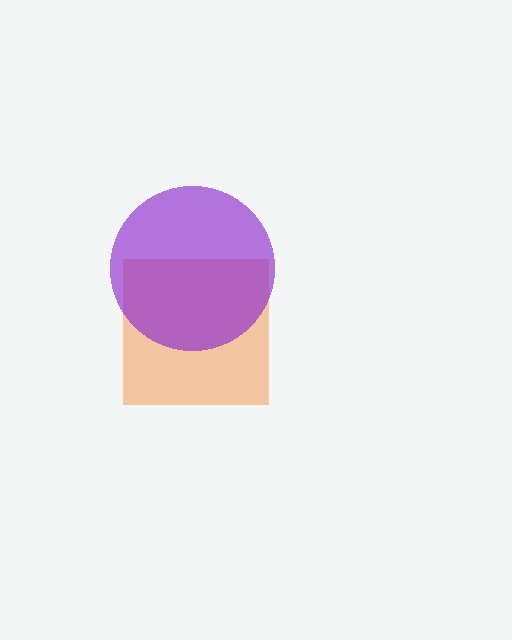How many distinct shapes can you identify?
There are 2 distinct shapes: an orange square, a purple circle.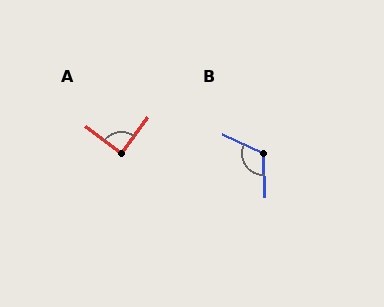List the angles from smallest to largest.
A (89°), B (118°).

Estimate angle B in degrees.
Approximately 118 degrees.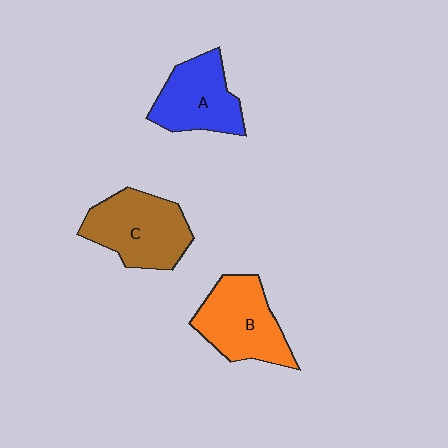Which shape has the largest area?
Shape C (brown).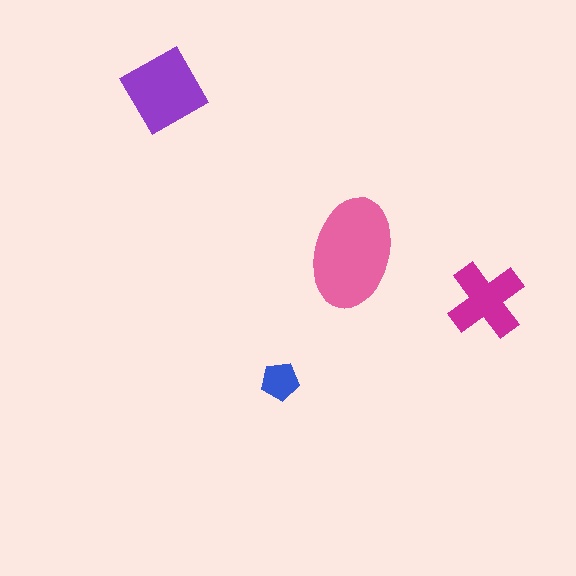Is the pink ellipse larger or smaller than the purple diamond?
Larger.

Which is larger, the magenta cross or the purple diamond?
The purple diamond.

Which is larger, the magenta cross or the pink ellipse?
The pink ellipse.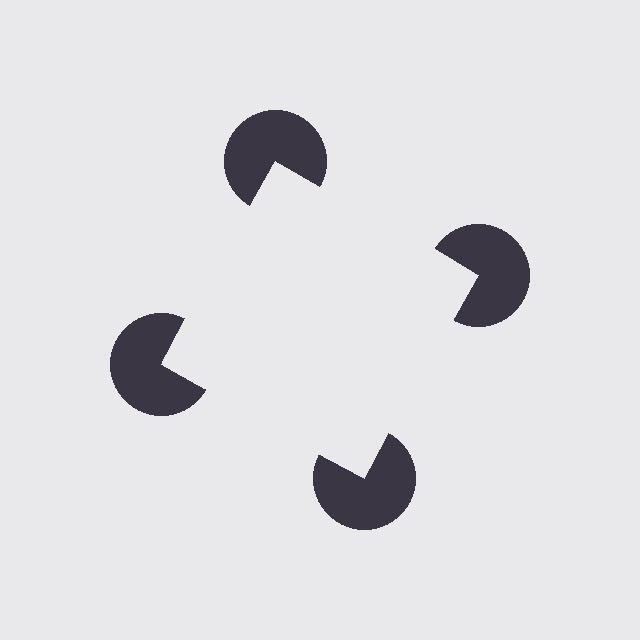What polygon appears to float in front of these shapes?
An illusory square — its edges are inferred from the aligned wedge cuts in the pac-man discs, not physically drawn.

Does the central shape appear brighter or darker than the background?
It typically appears slightly brighter than the background, even though no actual brightness change is drawn.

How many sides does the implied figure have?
4 sides.